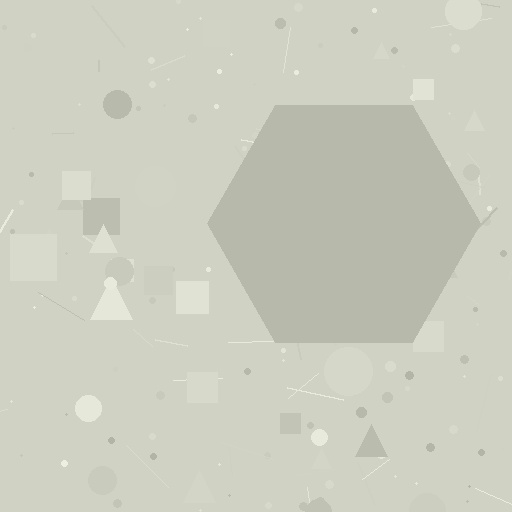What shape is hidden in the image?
A hexagon is hidden in the image.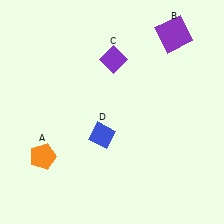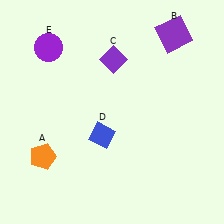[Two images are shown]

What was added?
A purple circle (E) was added in Image 2.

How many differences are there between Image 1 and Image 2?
There is 1 difference between the two images.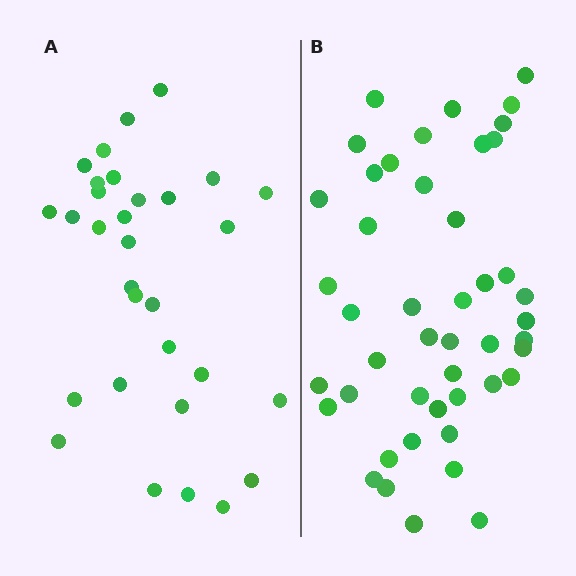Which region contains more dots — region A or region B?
Region B (the right region) has more dots.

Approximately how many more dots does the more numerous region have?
Region B has approximately 15 more dots than region A.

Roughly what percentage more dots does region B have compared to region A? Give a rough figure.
About 50% more.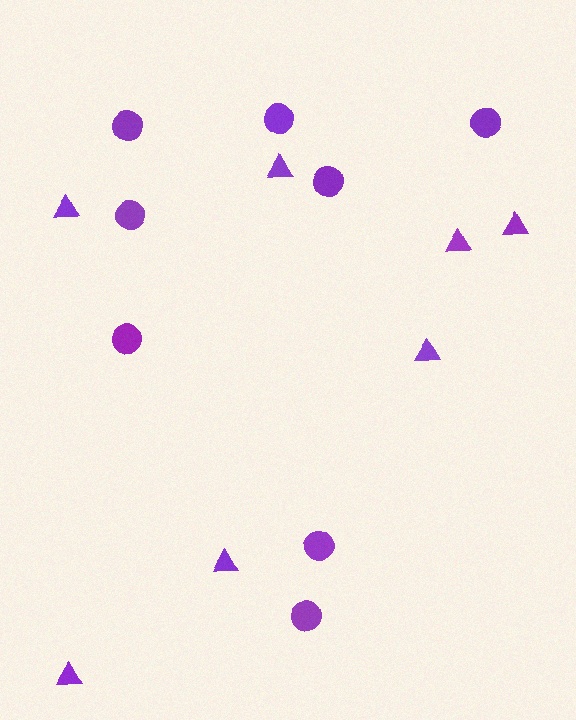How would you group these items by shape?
There are 2 groups: one group of circles (8) and one group of triangles (7).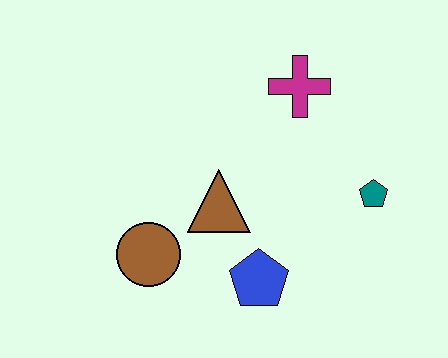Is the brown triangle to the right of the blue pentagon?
No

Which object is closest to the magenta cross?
The teal pentagon is closest to the magenta cross.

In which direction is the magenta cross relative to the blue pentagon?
The magenta cross is above the blue pentagon.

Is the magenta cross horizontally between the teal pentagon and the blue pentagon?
Yes